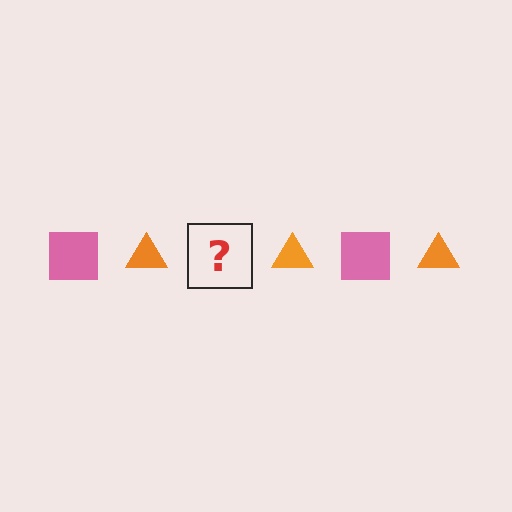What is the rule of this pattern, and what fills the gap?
The rule is that the pattern alternates between pink square and orange triangle. The gap should be filled with a pink square.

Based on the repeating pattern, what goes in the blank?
The blank should be a pink square.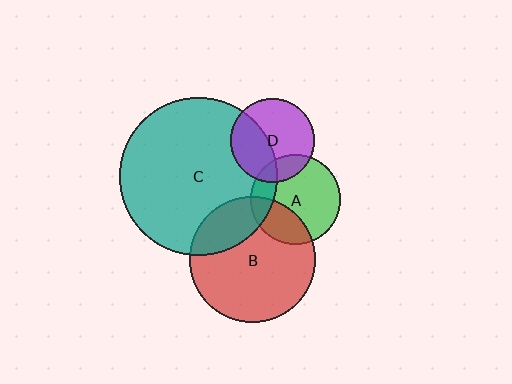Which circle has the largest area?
Circle C (teal).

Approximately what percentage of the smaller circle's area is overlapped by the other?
Approximately 25%.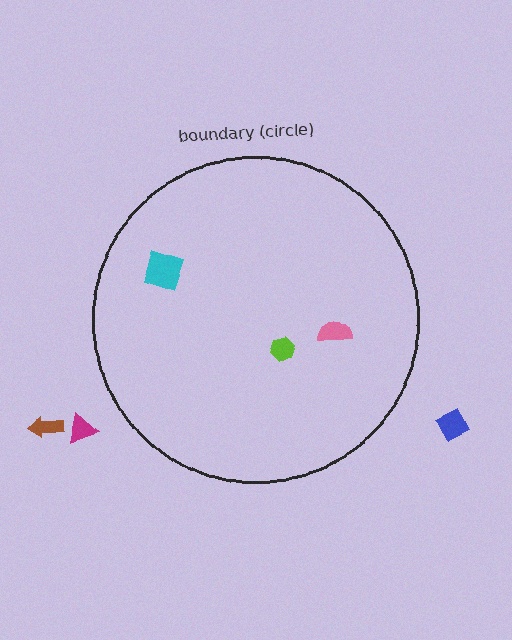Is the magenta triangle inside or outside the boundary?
Outside.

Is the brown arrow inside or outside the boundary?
Outside.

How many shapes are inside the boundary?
3 inside, 3 outside.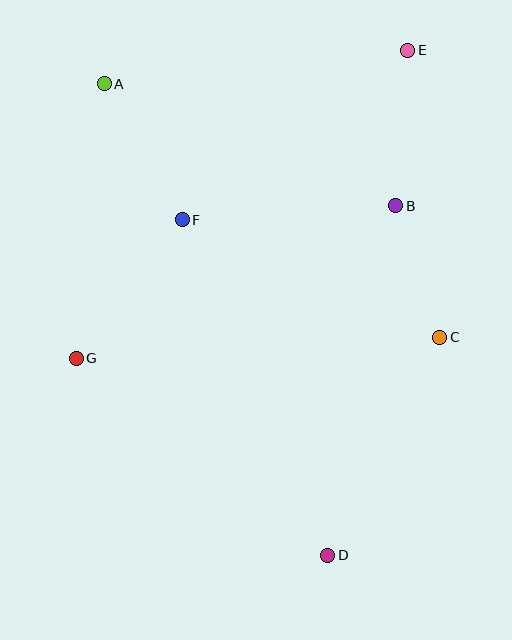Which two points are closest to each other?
Points B and C are closest to each other.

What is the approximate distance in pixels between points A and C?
The distance between A and C is approximately 421 pixels.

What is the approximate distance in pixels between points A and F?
The distance between A and F is approximately 157 pixels.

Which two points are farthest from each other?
Points A and D are farthest from each other.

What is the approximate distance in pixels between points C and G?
The distance between C and G is approximately 365 pixels.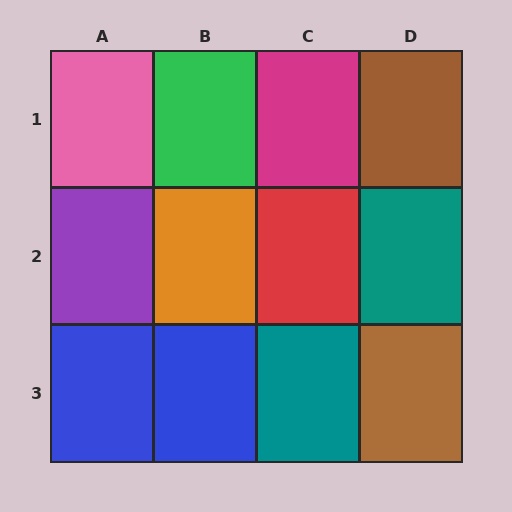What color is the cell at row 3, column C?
Teal.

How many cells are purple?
1 cell is purple.